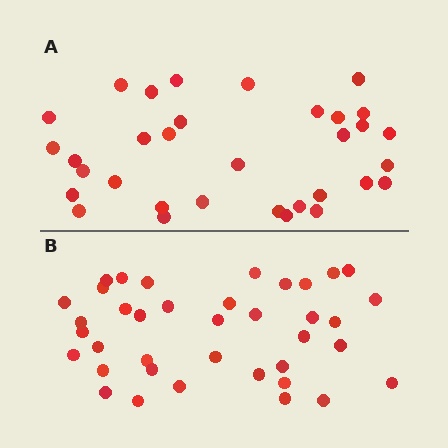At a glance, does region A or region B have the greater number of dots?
Region B (the bottom region) has more dots.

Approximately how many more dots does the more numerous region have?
Region B has about 5 more dots than region A.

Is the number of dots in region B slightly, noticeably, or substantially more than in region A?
Region B has only slightly more — the two regions are fairly close. The ratio is roughly 1.2 to 1.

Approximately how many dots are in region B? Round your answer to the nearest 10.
About 40 dots. (The exact count is 38, which rounds to 40.)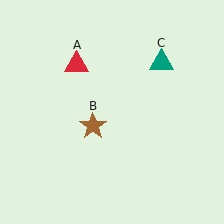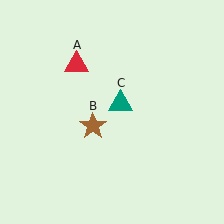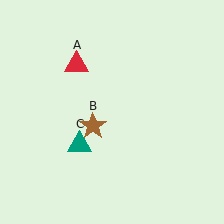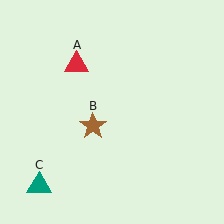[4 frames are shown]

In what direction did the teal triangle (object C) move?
The teal triangle (object C) moved down and to the left.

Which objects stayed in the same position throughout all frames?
Red triangle (object A) and brown star (object B) remained stationary.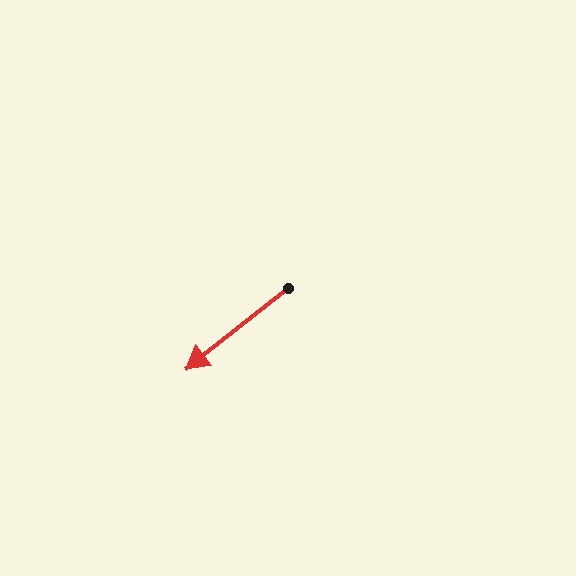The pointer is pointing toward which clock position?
Roughly 8 o'clock.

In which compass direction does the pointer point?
Southwest.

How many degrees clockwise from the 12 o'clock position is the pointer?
Approximately 232 degrees.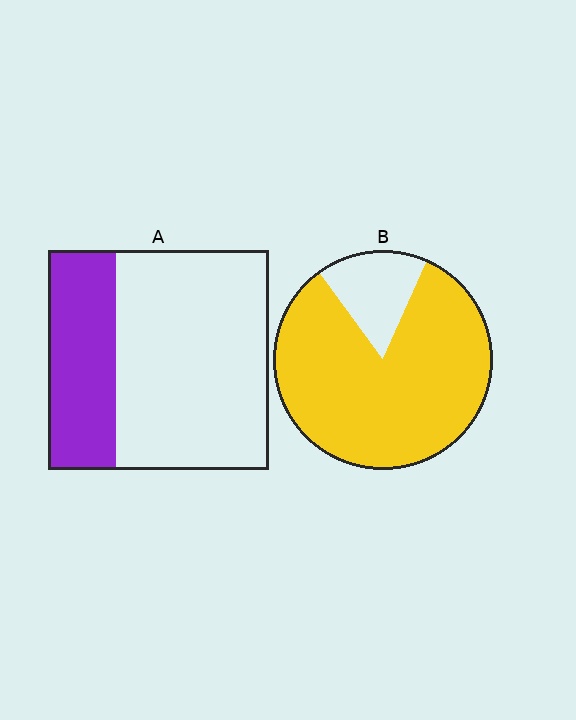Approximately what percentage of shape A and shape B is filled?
A is approximately 30% and B is approximately 85%.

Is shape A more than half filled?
No.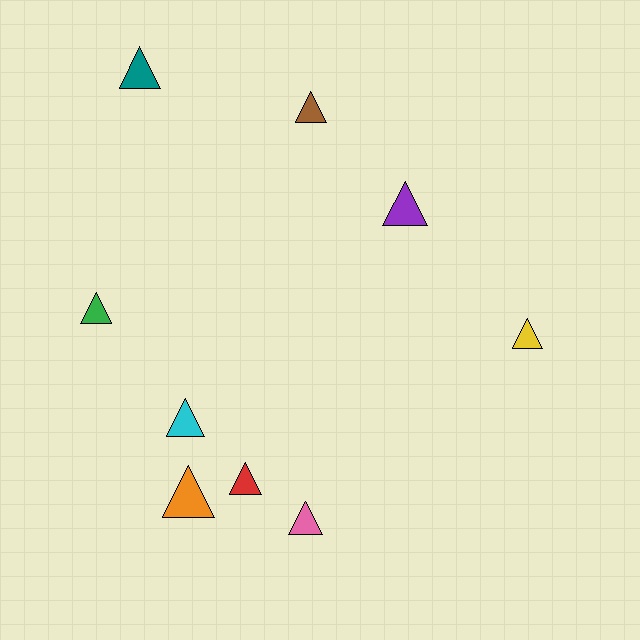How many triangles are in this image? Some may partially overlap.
There are 9 triangles.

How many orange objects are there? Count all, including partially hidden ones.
There is 1 orange object.